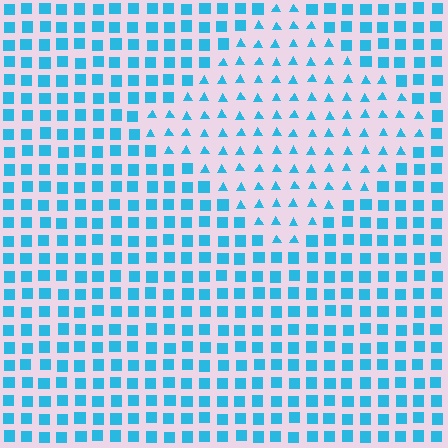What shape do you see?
I see a diamond.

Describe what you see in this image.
The image is filled with small cyan elements arranged in a uniform grid. A diamond-shaped region contains triangles, while the surrounding area contains squares. The boundary is defined purely by the change in element shape.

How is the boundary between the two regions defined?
The boundary is defined by a change in element shape: triangles inside vs. squares outside. All elements share the same color and spacing.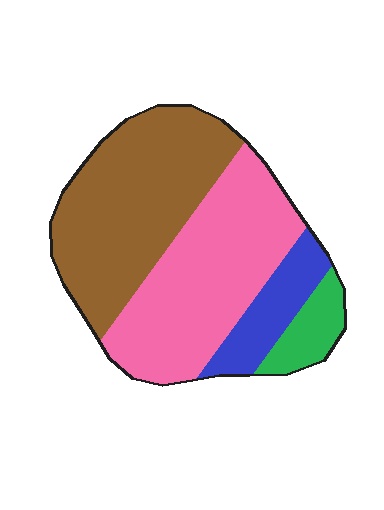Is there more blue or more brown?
Brown.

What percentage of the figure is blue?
Blue takes up about one eighth (1/8) of the figure.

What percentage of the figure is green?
Green takes up about one tenth (1/10) of the figure.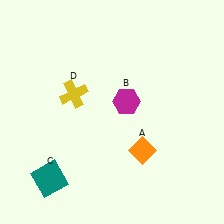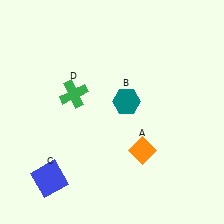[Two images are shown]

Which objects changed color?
B changed from magenta to teal. C changed from teal to blue. D changed from yellow to green.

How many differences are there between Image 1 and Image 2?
There are 3 differences between the two images.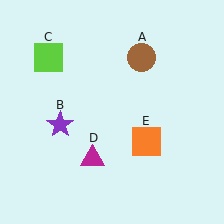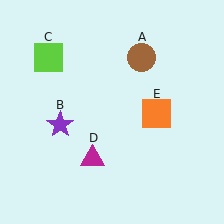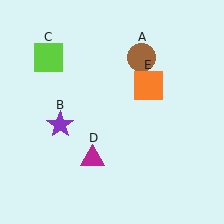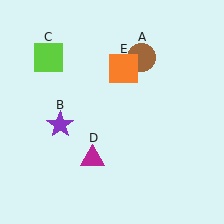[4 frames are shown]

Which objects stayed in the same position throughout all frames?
Brown circle (object A) and purple star (object B) and lime square (object C) and magenta triangle (object D) remained stationary.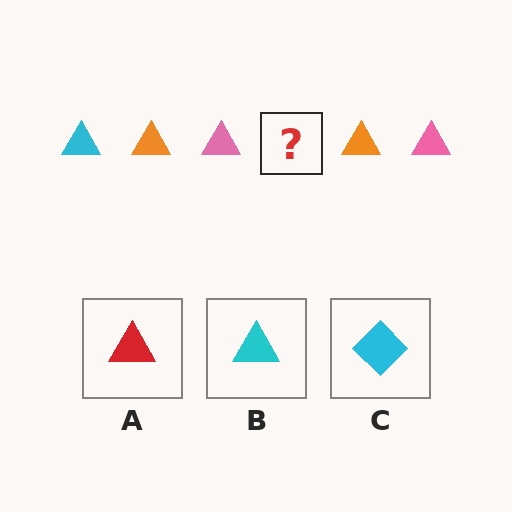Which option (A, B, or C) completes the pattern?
B.